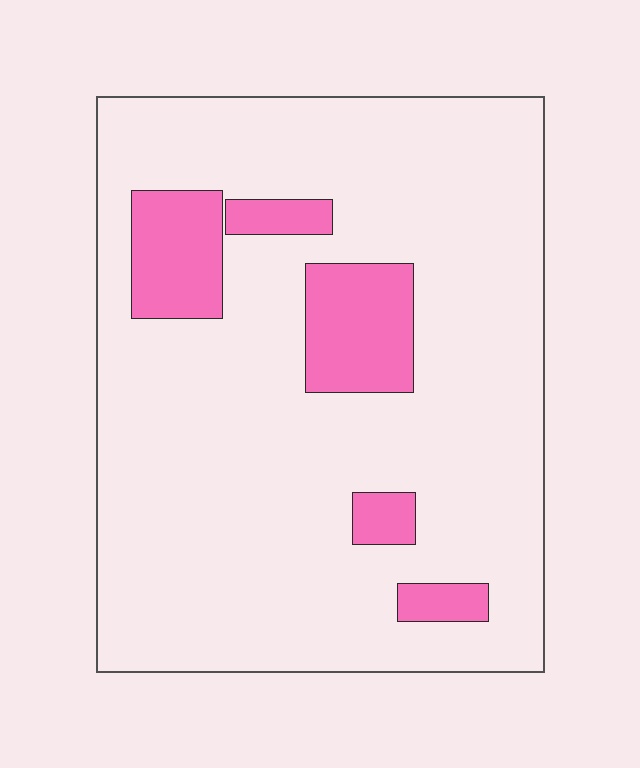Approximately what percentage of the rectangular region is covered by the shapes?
Approximately 15%.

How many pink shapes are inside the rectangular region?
5.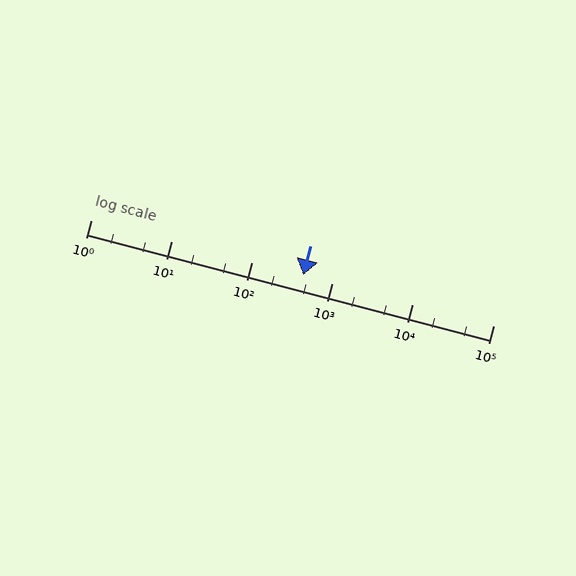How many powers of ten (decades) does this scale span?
The scale spans 5 decades, from 1 to 100000.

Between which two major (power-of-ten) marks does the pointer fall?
The pointer is between 100 and 1000.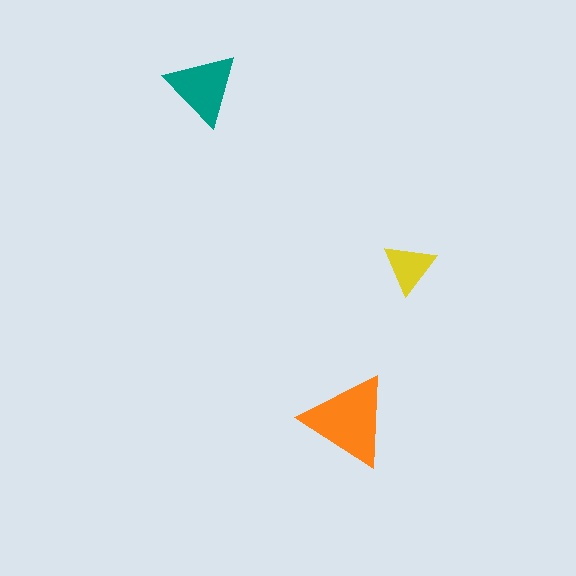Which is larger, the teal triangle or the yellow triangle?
The teal one.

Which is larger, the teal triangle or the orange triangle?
The orange one.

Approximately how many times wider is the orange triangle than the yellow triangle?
About 1.5 times wider.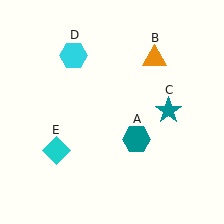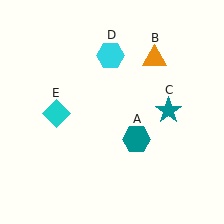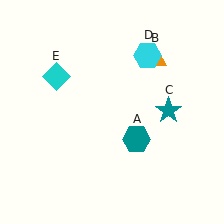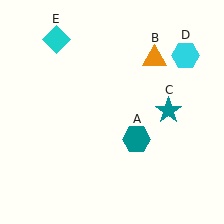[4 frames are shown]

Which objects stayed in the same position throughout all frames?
Teal hexagon (object A) and orange triangle (object B) and teal star (object C) remained stationary.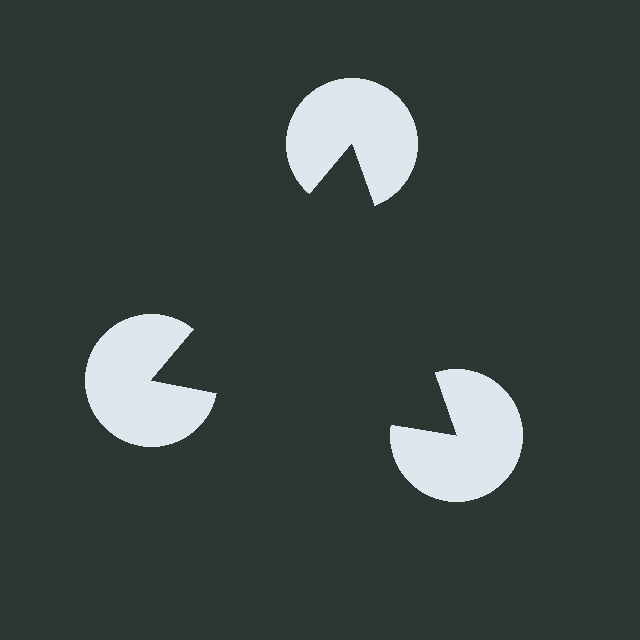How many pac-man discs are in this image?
There are 3 — one at each vertex of the illusory triangle.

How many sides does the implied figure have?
3 sides.